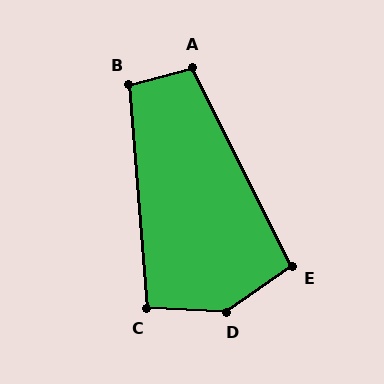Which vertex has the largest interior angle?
D, at approximately 143 degrees.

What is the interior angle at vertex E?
Approximately 98 degrees (obtuse).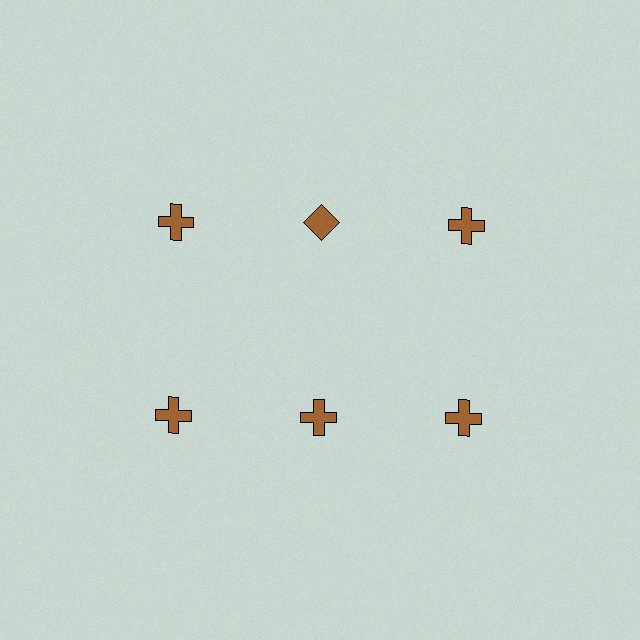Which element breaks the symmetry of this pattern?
The brown diamond in the top row, second from left column breaks the symmetry. All other shapes are brown crosses.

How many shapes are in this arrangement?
There are 6 shapes arranged in a grid pattern.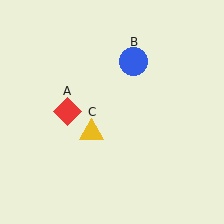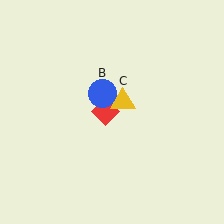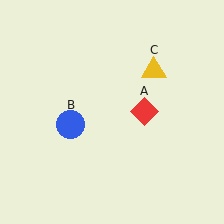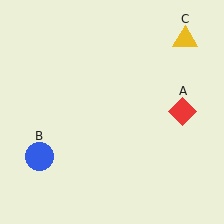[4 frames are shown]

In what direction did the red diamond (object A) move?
The red diamond (object A) moved right.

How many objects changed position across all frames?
3 objects changed position: red diamond (object A), blue circle (object B), yellow triangle (object C).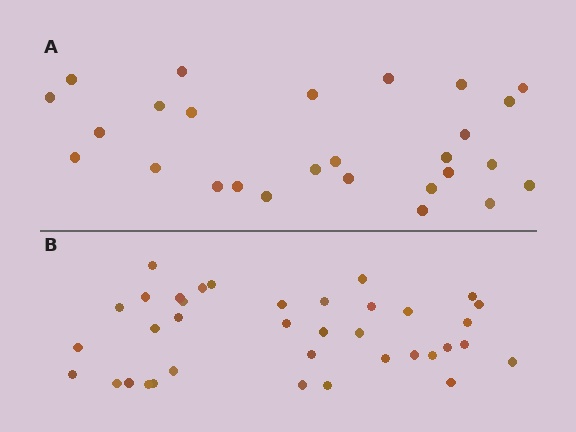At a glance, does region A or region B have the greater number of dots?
Region B (the bottom region) has more dots.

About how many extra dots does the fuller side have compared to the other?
Region B has roughly 10 or so more dots than region A.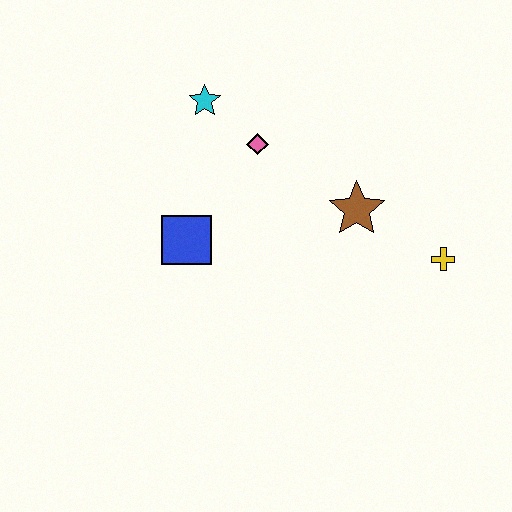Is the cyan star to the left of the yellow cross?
Yes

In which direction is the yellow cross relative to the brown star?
The yellow cross is to the right of the brown star.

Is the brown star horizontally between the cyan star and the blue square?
No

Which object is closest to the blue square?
The pink diamond is closest to the blue square.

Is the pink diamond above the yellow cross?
Yes